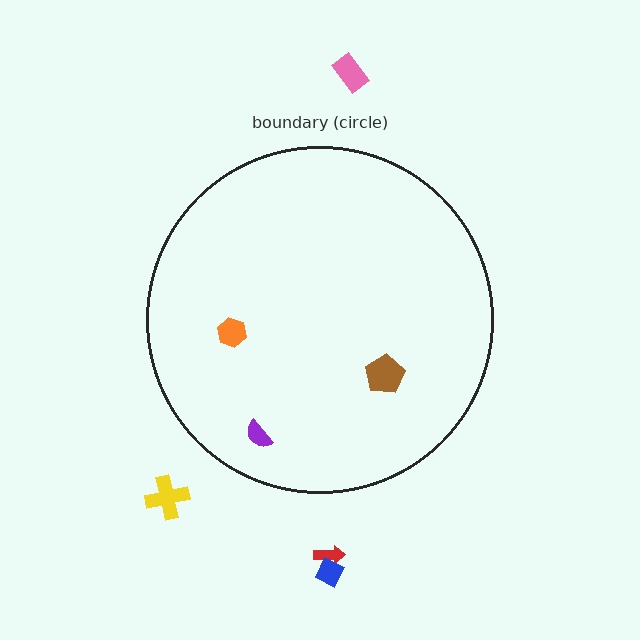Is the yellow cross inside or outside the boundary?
Outside.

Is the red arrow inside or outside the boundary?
Outside.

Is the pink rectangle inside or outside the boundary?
Outside.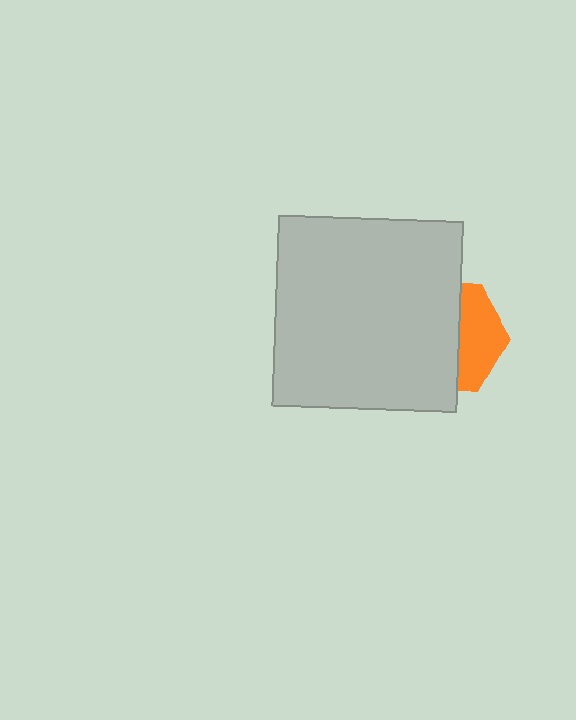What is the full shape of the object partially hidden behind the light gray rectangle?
The partially hidden object is an orange hexagon.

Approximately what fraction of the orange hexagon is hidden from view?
Roughly 63% of the orange hexagon is hidden behind the light gray rectangle.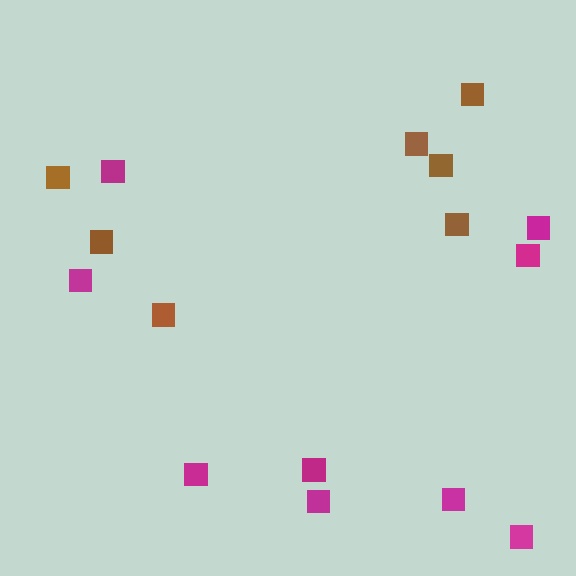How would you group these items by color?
There are 2 groups: one group of brown squares (7) and one group of magenta squares (9).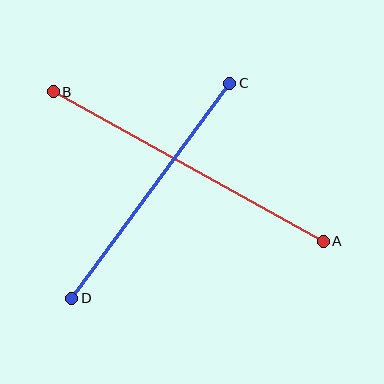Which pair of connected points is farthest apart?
Points A and B are farthest apart.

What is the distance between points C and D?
The distance is approximately 267 pixels.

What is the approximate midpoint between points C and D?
The midpoint is at approximately (151, 191) pixels.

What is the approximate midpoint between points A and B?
The midpoint is at approximately (188, 167) pixels.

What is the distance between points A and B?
The distance is approximately 308 pixels.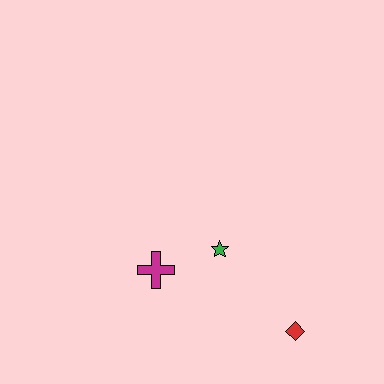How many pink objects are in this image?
There are no pink objects.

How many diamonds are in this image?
There is 1 diamond.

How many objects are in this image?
There are 3 objects.